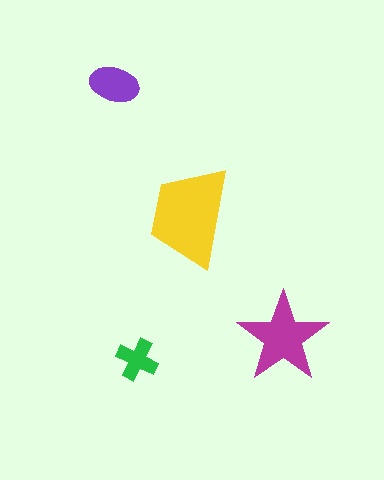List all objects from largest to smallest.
The yellow trapezoid, the magenta star, the purple ellipse, the green cross.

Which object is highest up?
The purple ellipse is topmost.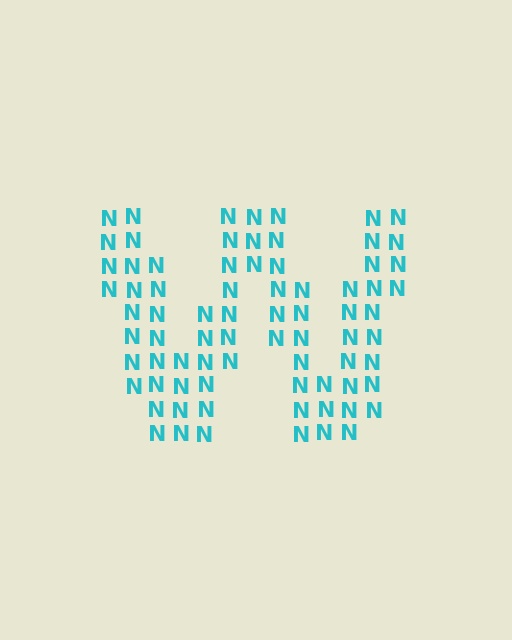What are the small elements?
The small elements are letter N's.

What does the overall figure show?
The overall figure shows the letter W.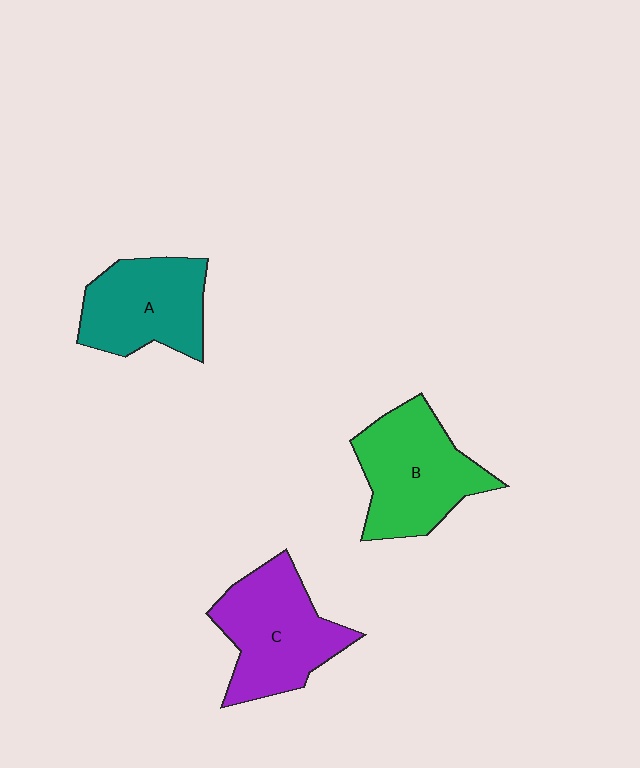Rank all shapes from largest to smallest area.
From largest to smallest: B (green), C (purple), A (teal).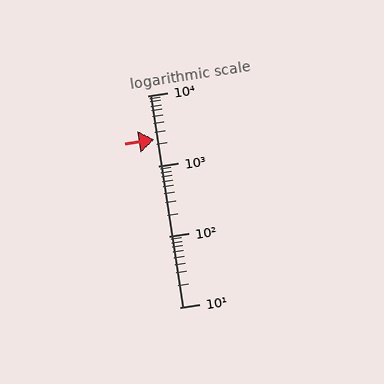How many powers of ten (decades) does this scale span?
The scale spans 3 decades, from 10 to 10000.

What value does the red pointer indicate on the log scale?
The pointer indicates approximately 2400.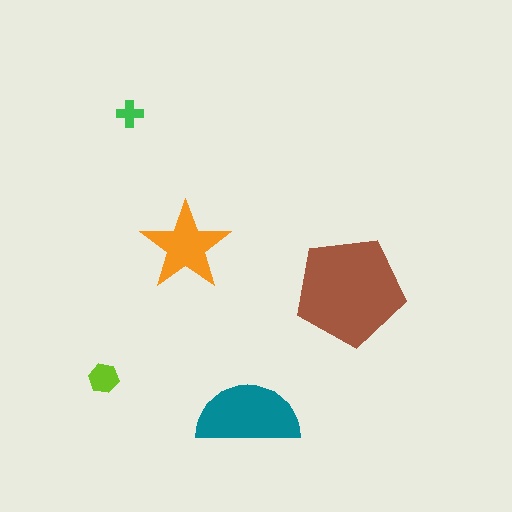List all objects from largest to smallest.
The brown pentagon, the teal semicircle, the orange star, the lime hexagon, the green cross.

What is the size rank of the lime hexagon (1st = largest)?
4th.